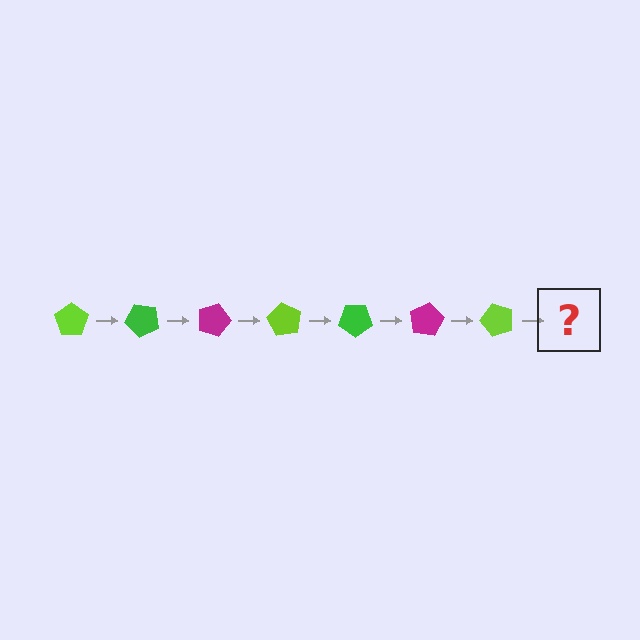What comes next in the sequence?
The next element should be a green pentagon, rotated 315 degrees from the start.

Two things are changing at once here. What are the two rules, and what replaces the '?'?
The two rules are that it rotates 45 degrees each step and the color cycles through lime, green, and magenta. The '?' should be a green pentagon, rotated 315 degrees from the start.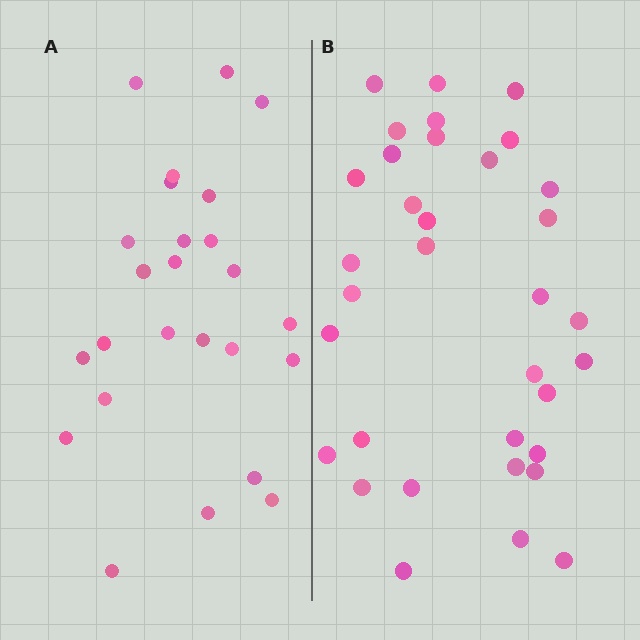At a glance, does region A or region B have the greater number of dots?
Region B (the right region) has more dots.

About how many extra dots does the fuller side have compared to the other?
Region B has roughly 8 or so more dots than region A.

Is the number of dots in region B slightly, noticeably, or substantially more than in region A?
Region B has noticeably more, but not dramatically so. The ratio is roughly 1.4 to 1.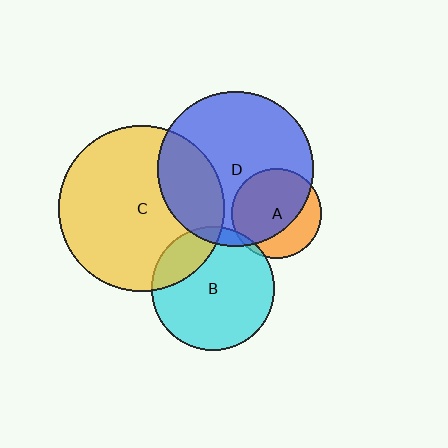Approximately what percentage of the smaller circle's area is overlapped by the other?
Approximately 25%.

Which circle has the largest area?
Circle C (yellow).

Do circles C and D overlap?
Yes.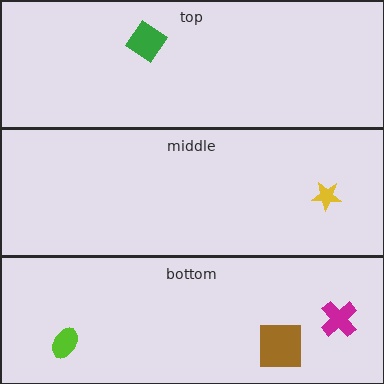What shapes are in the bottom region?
The brown square, the lime ellipse, the magenta cross.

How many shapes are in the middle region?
1.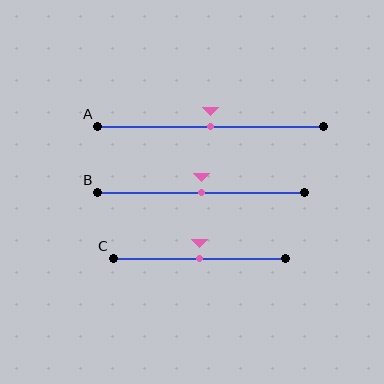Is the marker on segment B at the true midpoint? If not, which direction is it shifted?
Yes, the marker on segment B is at the true midpoint.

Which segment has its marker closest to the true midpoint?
Segment A has its marker closest to the true midpoint.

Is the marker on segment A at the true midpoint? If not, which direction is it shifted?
Yes, the marker on segment A is at the true midpoint.